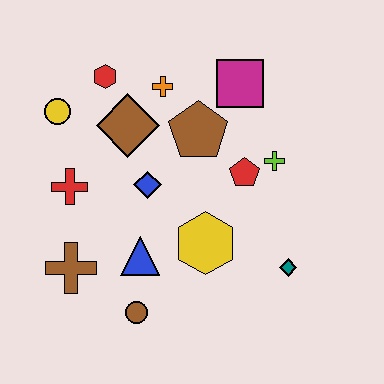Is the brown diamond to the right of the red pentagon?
No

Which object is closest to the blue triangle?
The brown circle is closest to the blue triangle.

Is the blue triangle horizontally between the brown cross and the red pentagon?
Yes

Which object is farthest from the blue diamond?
The teal diamond is farthest from the blue diamond.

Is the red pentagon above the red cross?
Yes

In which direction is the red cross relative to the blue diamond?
The red cross is to the left of the blue diamond.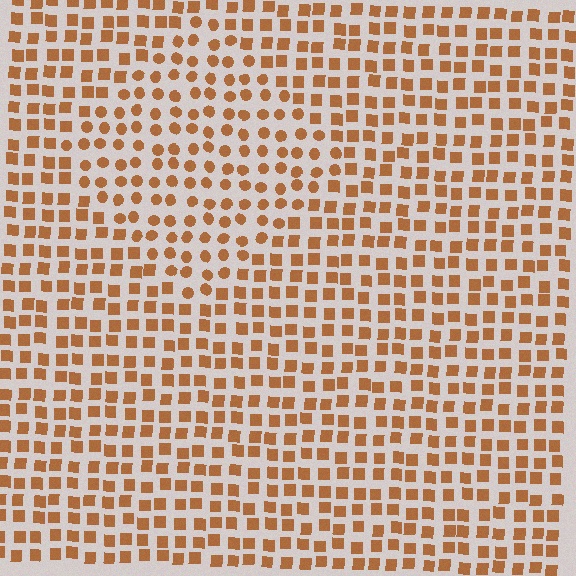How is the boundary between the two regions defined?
The boundary is defined by a change in element shape: circles inside vs. squares outside. All elements share the same color and spacing.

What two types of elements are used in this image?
The image uses circles inside the diamond region and squares outside it.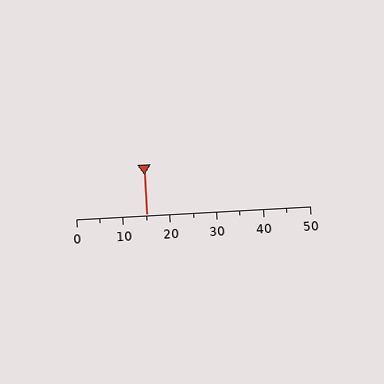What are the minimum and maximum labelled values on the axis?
The axis runs from 0 to 50.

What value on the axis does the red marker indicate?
The marker indicates approximately 15.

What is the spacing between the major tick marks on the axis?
The major ticks are spaced 10 apart.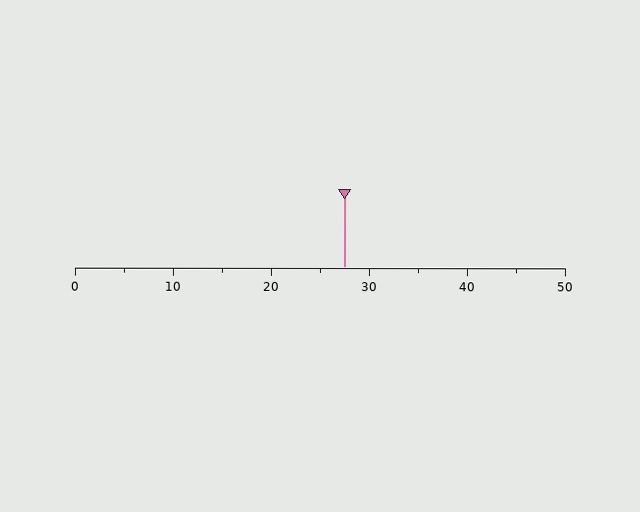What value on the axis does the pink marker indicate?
The marker indicates approximately 27.5.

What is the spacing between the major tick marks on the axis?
The major ticks are spaced 10 apart.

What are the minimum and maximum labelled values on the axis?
The axis runs from 0 to 50.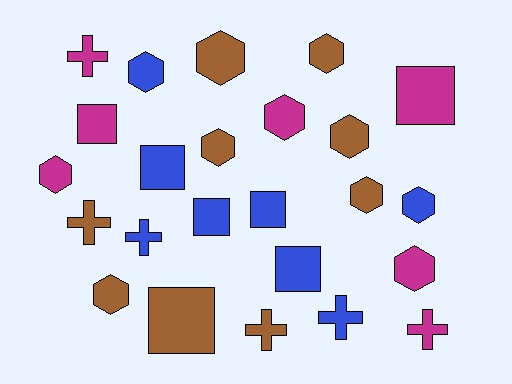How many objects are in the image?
There are 24 objects.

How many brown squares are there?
There is 1 brown square.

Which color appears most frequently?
Brown, with 9 objects.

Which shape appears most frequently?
Hexagon, with 11 objects.